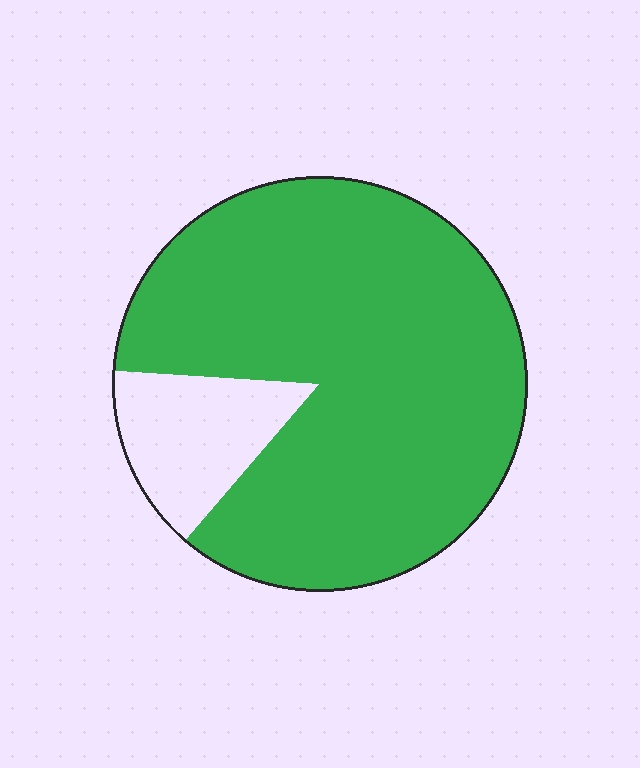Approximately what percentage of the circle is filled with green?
Approximately 85%.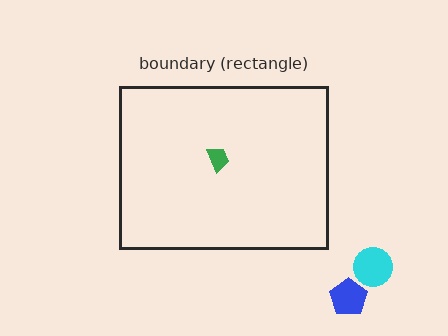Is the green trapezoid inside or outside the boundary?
Inside.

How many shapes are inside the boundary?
1 inside, 2 outside.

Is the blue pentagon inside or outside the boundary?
Outside.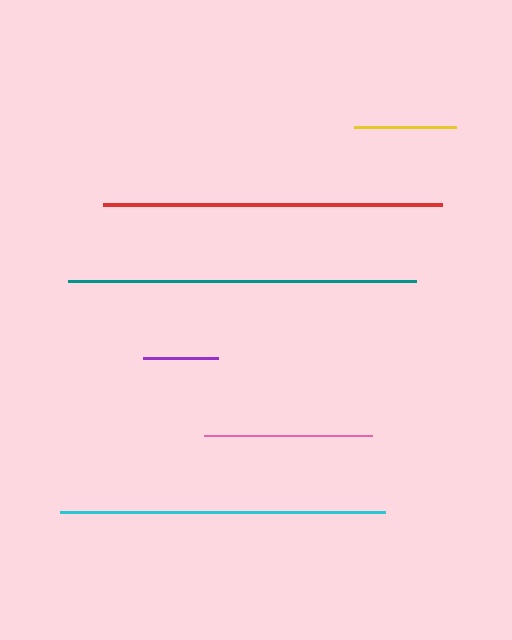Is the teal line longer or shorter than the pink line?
The teal line is longer than the pink line.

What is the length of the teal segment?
The teal segment is approximately 349 pixels long.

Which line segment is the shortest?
The purple line is the shortest at approximately 75 pixels.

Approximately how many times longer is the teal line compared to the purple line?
The teal line is approximately 4.6 times the length of the purple line.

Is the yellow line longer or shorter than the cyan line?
The cyan line is longer than the yellow line.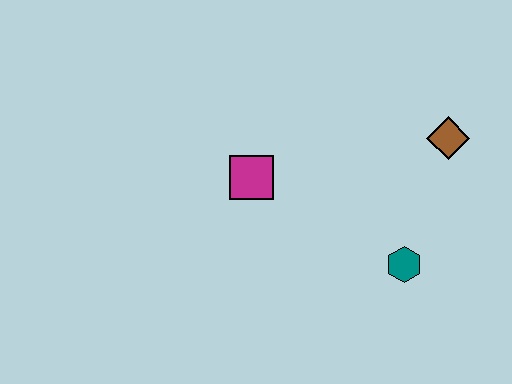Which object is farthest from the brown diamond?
The magenta square is farthest from the brown diamond.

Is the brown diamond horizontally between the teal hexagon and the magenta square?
No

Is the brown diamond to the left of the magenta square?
No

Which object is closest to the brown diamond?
The teal hexagon is closest to the brown diamond.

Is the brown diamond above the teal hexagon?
Yes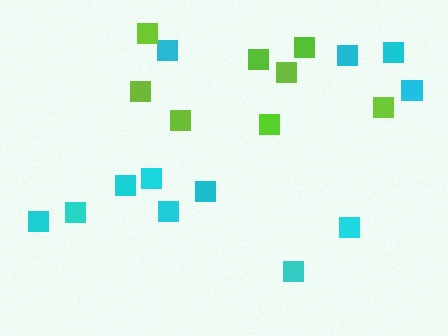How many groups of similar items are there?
There are 2 groups: one group of cyan squares (12) and one group of lime squares (8).